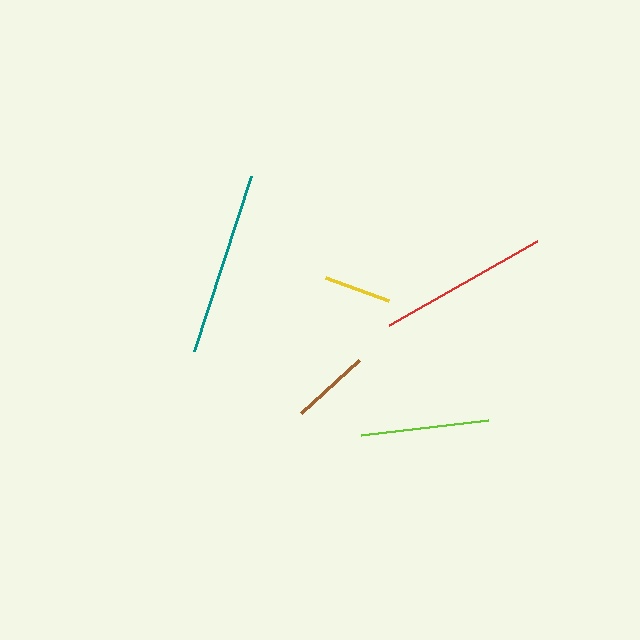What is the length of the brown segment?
The brown segment is approximately 78 pixels long.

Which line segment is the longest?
The teal line is the longest at approximately 184 pixels.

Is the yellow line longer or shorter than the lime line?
The lime line is longer than the yellow line.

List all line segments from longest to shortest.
From longest to shortest: teal, red, lime, brown, yellow.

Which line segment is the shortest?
The yellow line is the shortest at approximately 67 pixels.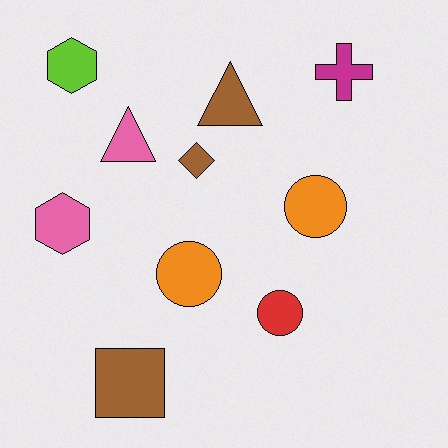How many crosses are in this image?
There is 1 cross.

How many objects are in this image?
There are 10 objects.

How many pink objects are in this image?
There are 2 pink objects.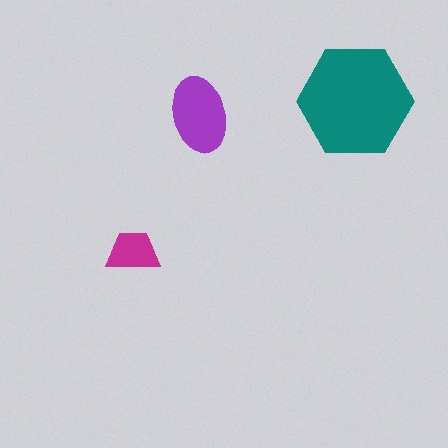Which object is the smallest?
The magenta trapezoid.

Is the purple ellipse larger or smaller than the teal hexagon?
Smaller.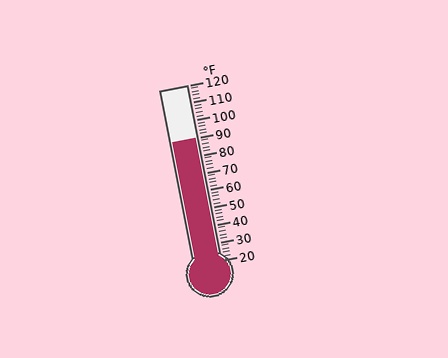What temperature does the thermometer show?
The thermometer shows approximately 90°F.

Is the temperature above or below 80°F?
The temperature is above 80°F.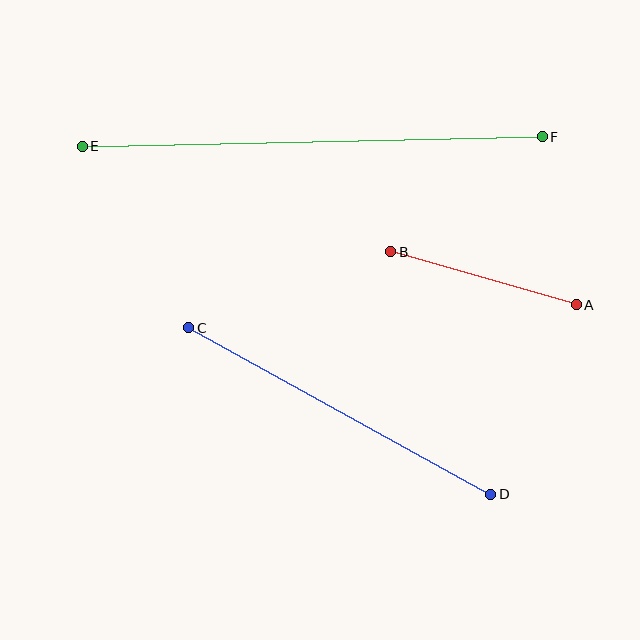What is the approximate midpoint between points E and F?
The midpoint is at approximately (312, 142) pixels.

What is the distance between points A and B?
The distance is approximately 193 pixels.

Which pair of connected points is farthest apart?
Points E and F are farthest apart.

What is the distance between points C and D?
The distance is approximately 344 pixels.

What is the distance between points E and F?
The distance is approximately 460 pixels.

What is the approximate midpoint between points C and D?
The midpoint is at approximately (340, 411) pixels.